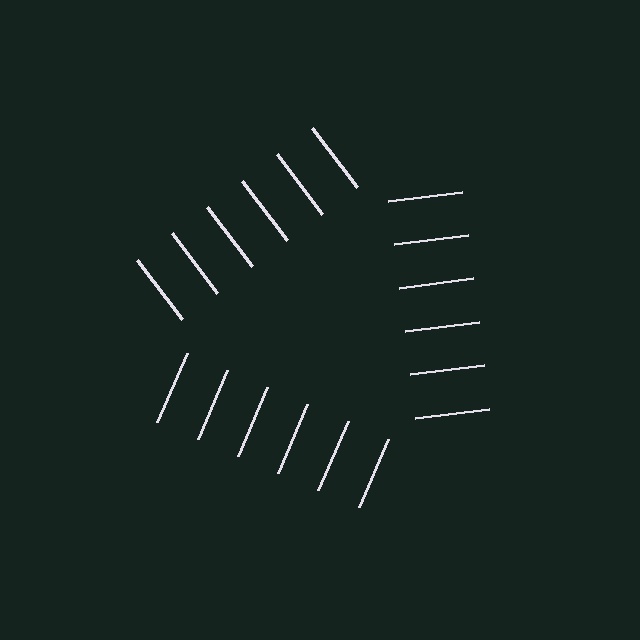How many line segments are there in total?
18 — 6 along each of the 3 edges.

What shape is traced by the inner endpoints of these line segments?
An illusory triangle — the line segments terminate on its edges but no continuous stroke is drawn.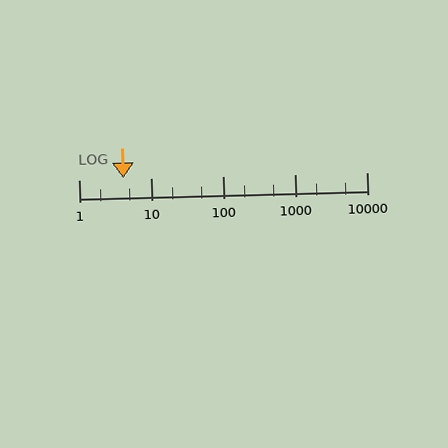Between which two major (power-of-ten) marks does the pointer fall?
The pointer is between 1 and 10.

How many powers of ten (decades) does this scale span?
The scale spans 4 decades, from 1 to 10000.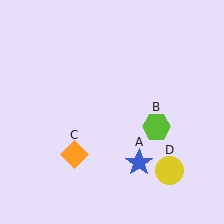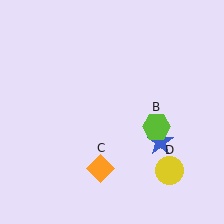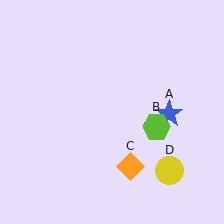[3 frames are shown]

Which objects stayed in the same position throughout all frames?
Lime hexagon (object B) and yellow circle (object D) remained stationary.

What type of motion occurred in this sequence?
The blue star (object A), orange diamond (object C) rotated counterclockwise around the center of the scene.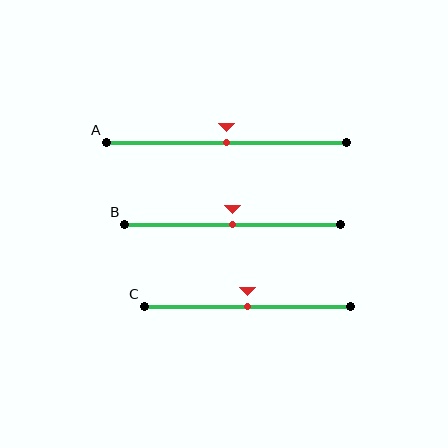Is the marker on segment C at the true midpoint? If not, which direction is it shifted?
Yes, the marker on segment C is at the true midpoint.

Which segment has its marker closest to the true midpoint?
Segment A has its marker closest to the true midpoint.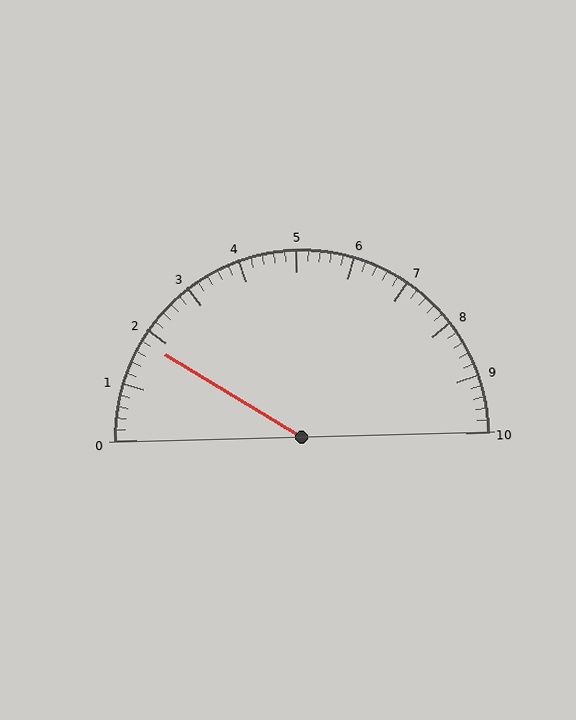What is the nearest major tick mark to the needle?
The nearest major tick mark is 2.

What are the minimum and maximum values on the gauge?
The gauge ranges from 0 to 10.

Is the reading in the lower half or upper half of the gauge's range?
The reading is in the lower half of the range (0 to 10).